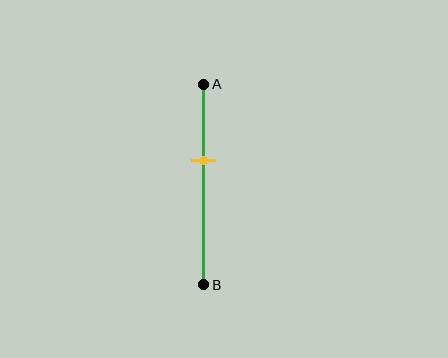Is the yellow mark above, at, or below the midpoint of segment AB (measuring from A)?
The yellow mark is above the midpoint of segment AB.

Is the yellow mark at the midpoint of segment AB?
No, the mark is at about 40% from A, not at the 50% midpoint.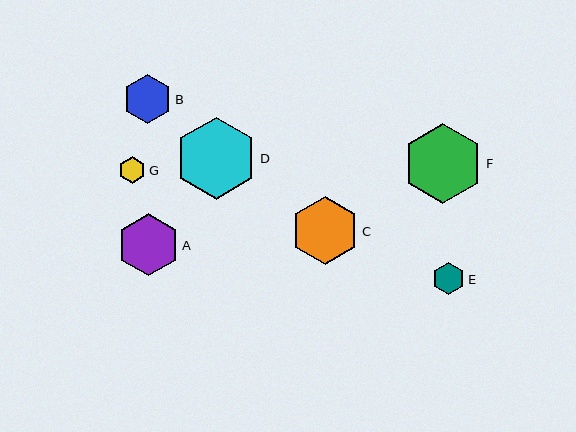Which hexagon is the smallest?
Hexagon G is the smallest with a size of approximately 27 pixels.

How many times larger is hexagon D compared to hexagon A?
Hexagon D is approximately 1.3 times the size of hexagon A.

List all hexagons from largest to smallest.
From largest to smallest: D, F, C, A, B, E, G.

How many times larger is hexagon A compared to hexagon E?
Hexagon A is approximately 2.0 times the size of hexagon E.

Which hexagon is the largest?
Hexagon D is the largest with a size of approximately 82 pixels.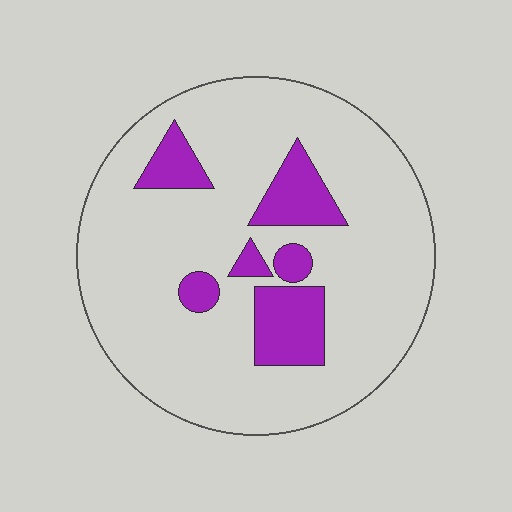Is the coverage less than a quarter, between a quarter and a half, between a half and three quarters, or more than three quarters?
Less than a quarter.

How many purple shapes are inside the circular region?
6.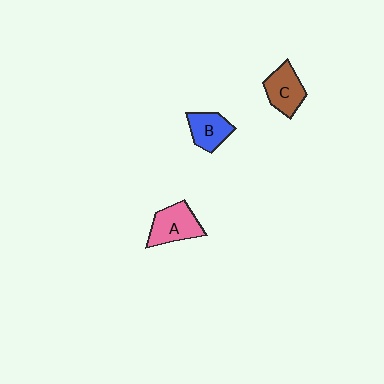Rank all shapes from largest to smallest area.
From largest to smallest: A (pink), C (brown), B (blue).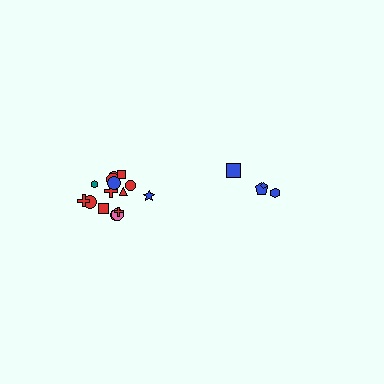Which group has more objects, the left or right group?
The left group.